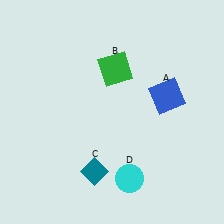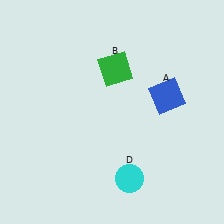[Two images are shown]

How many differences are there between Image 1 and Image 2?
There is 1 difference between the two images.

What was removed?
The teal diamond (C) was removed in Image 2.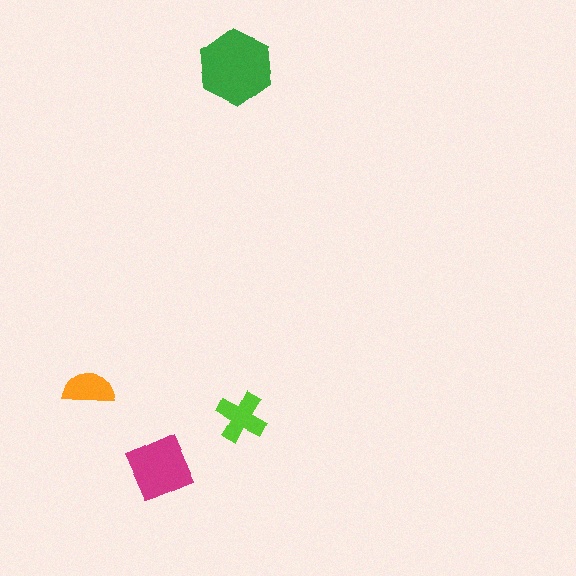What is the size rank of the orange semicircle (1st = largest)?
4th.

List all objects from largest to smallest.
The green hexagon, the magenta square, the lime cross, the orange semicircle.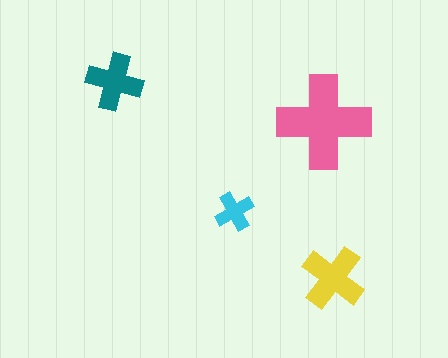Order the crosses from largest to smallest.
the pink one, the yellow one, the teal one, the cyan one.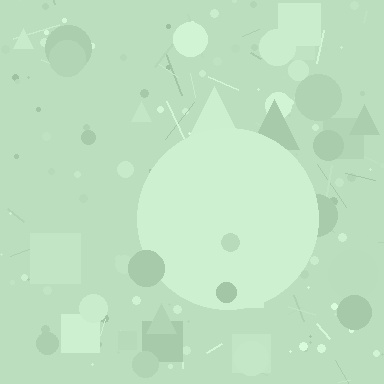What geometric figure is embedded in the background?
A circle is embedded in the background.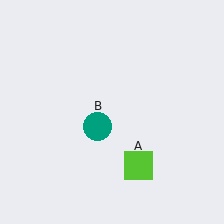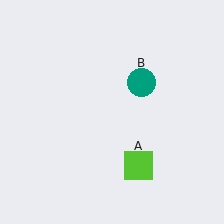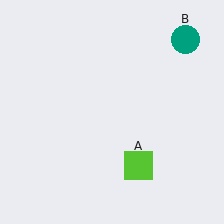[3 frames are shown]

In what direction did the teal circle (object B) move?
The teal circle (object B) moved up and to the right.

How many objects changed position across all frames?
1 object changed position: teal circle (object B).